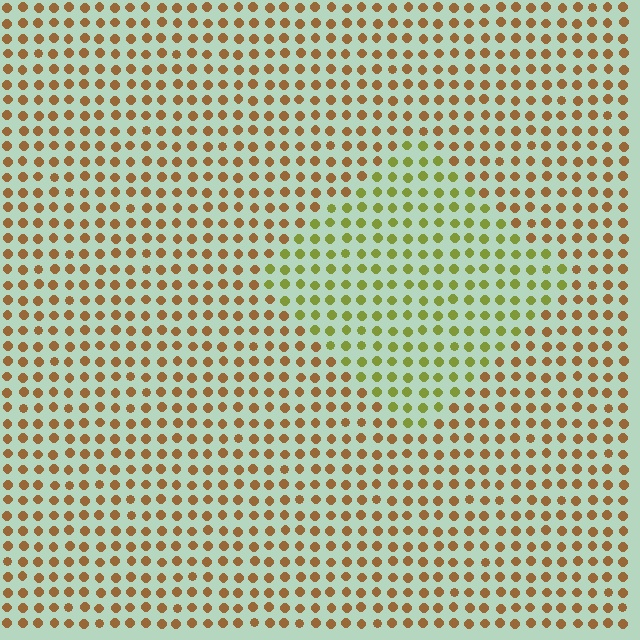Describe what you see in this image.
The image is filled with small brown elements in a uniform arrangement. A diamond-shaped region is visible where the elements are tinted to a slightly different hue, forming a subtle color boundary.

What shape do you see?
I see a diamond.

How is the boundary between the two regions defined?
The boundary is defined purely by a slight shift in hue (about 46 degrees). Spacing, size, and orientation are identical on both sides.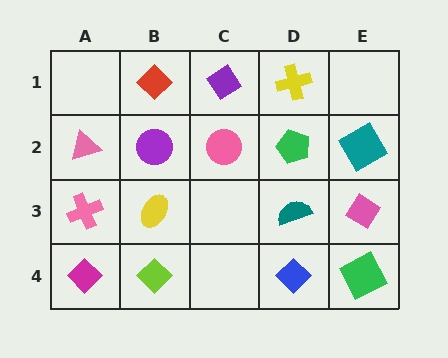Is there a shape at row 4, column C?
No, that cell is empty.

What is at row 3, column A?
A pink cross.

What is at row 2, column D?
A green pentagon.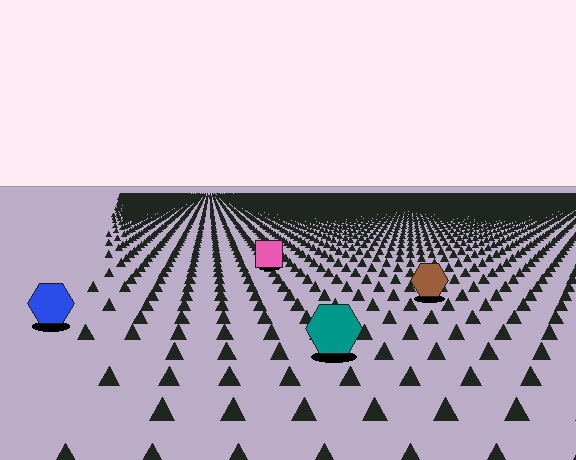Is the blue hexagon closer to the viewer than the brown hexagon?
Yes. The blue hexagon is closer — you can tell from the texture gradient: the ground texture is coarser near it.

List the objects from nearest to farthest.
From nearest to farthest: the teal hexagon, the blue hexagon, the brown hexagon, the pink square.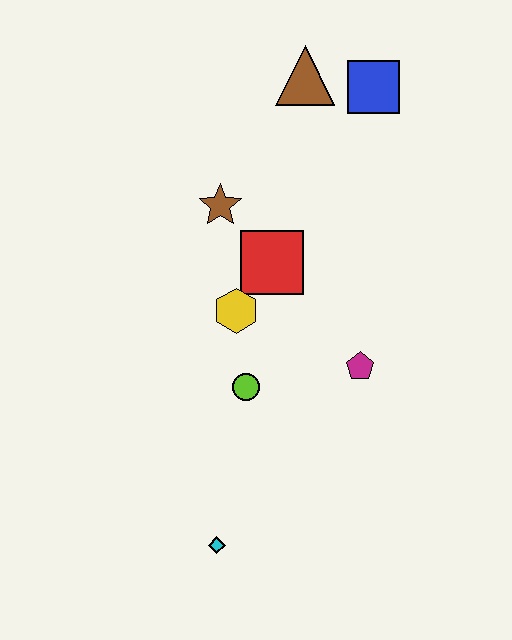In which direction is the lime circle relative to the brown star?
The lime circle is below the brown star.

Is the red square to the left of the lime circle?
No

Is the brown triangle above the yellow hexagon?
Yes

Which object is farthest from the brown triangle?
The cyan diamond is farthest from the brown triangle.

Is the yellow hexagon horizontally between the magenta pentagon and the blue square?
No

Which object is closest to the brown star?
The red square is closest to the brown star.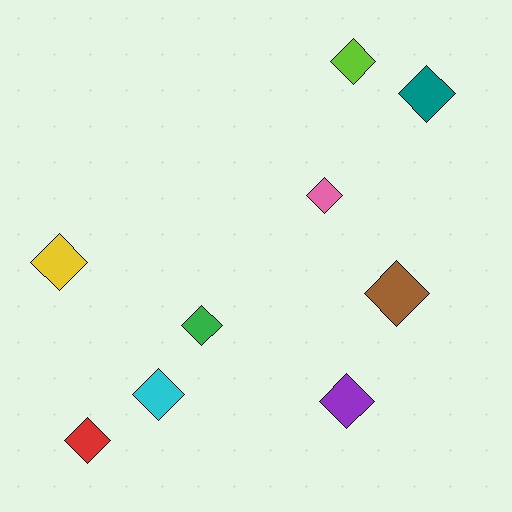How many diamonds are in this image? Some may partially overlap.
There are 9 diamonds.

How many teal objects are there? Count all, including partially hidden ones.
There is 1 teal object.